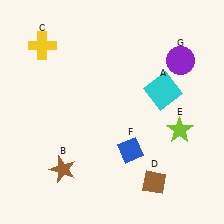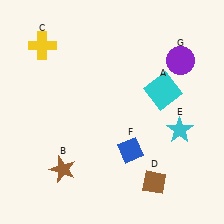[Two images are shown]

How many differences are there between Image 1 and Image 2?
There is 1 difference between the two images.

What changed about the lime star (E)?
In Image 1, E is lime. In Image 2, it changed to cyan.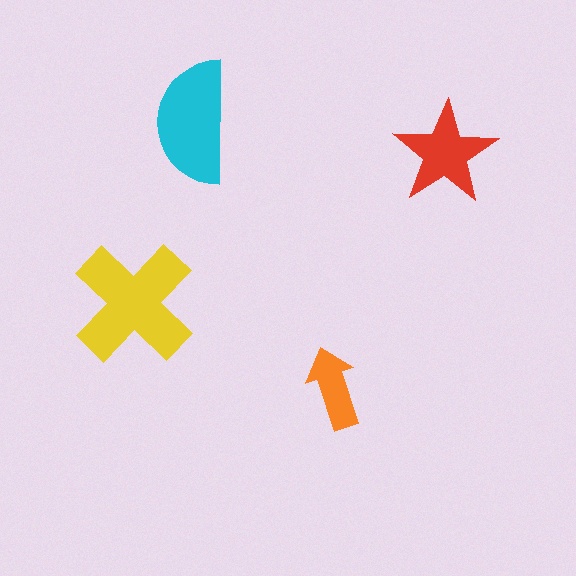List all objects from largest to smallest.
The yellow cross, the cyan semicircle, the red star, the orange arrow.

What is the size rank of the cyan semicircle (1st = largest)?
2nd.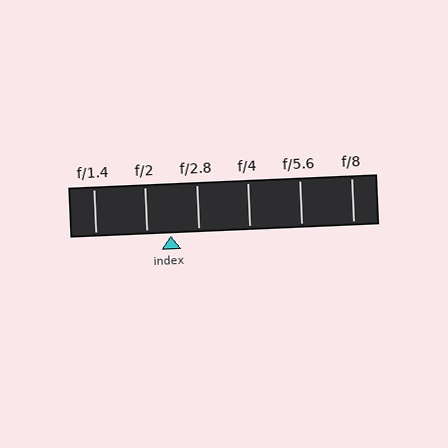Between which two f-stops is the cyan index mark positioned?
The index mark is between f/2 and f/2.8.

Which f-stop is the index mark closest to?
The index mark is closest to f/2.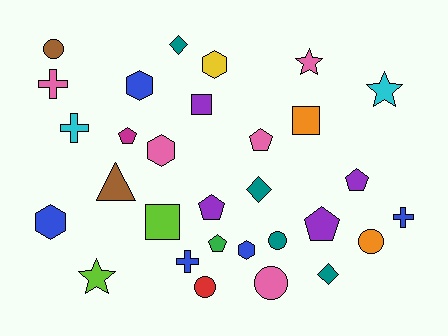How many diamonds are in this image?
There are 3 diamonds.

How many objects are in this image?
There are 30 objects.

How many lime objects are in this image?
There are 2 lime objects.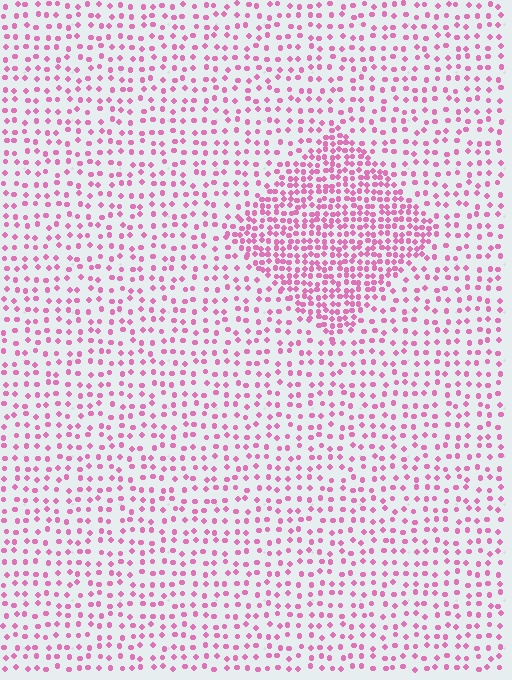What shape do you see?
I see a diamond.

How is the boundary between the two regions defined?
The boundary is defined by a change in element density (approximately 2.3x ratio). All elements are the same color, size, and shape.